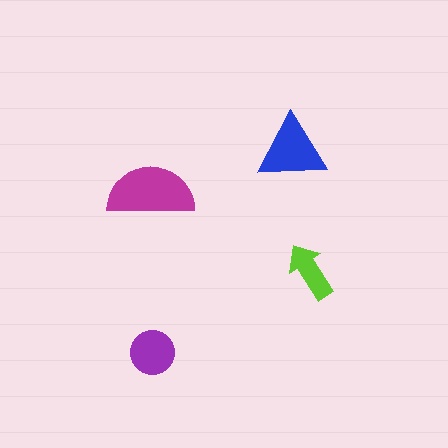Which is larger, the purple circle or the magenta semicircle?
The magenta semicircle.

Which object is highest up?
The blue triangle is topmost.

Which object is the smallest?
The lime arrow.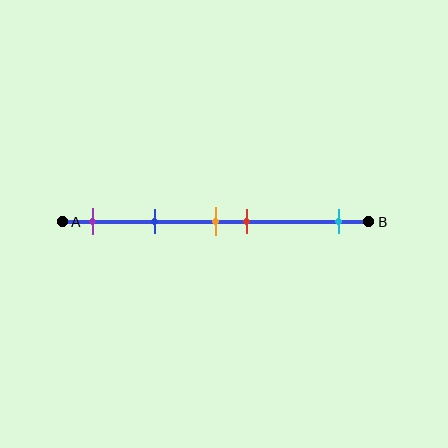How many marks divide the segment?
There are 5 marks dividing the segment.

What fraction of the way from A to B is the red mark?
The red mark is approximately 60% (0.6) of the way from A to B.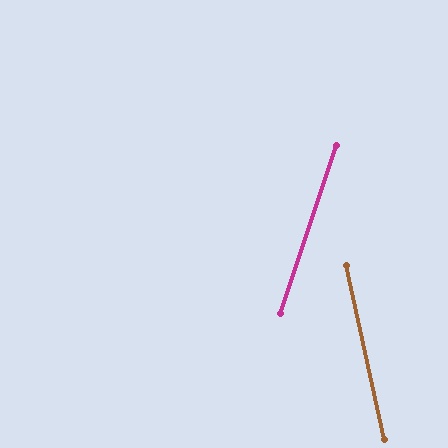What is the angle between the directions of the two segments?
Approximately 31 degrees.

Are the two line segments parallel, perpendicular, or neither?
Neither parallel nor perpendicular — they differ by about 31°.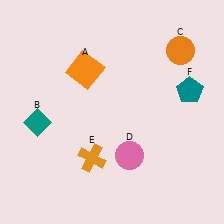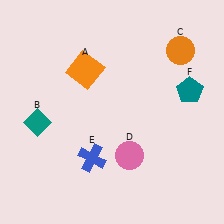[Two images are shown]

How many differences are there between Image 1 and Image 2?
There is 1 difference between the two images.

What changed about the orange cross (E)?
In Image 1, E is orange. In Image 2, it changed to blue.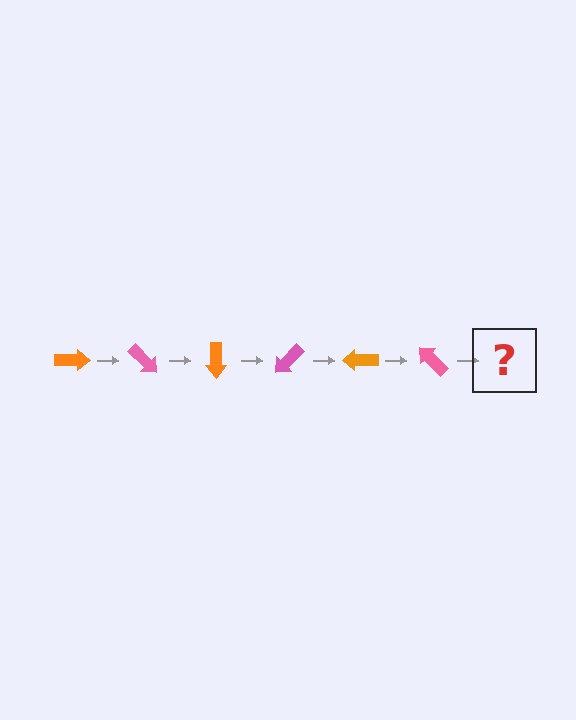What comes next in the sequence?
The next element should be an orange arrow, rotated 270 degrees from the start.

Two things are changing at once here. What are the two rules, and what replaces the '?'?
The two rules are that it rotates 45 degrees each step and the color cycles through orange and pink. The '?' should be an orange arrow, rotated 270 degrees from the start.